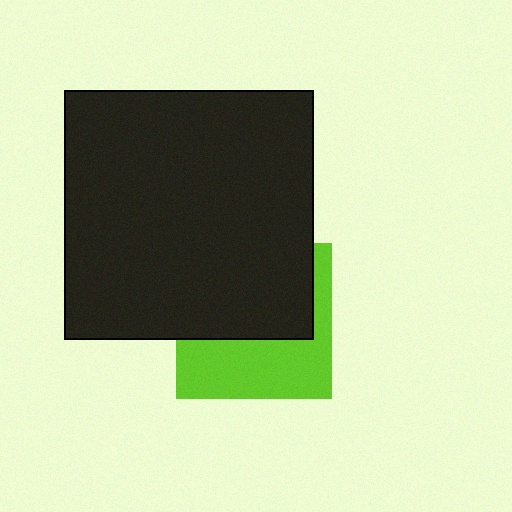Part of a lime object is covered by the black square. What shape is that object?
It is a square.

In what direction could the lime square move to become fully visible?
The lime square could move down. That would shift it out from behind the black square entirely.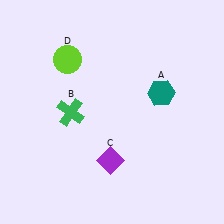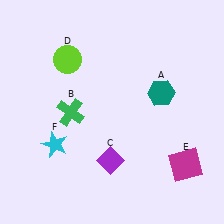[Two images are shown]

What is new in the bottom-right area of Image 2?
A magenta square (E) was added in the bottom-right area of Image 2.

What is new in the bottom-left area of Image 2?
A cyan star (F) was added in the bottom-left area of Image 2.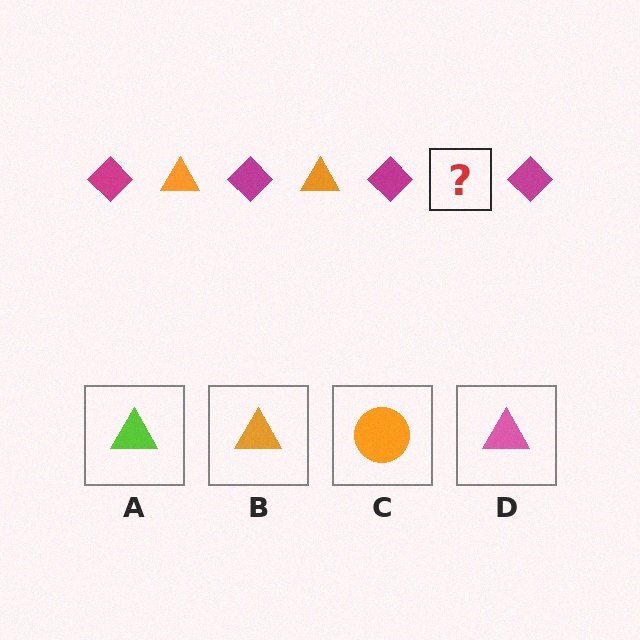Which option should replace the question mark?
Option B.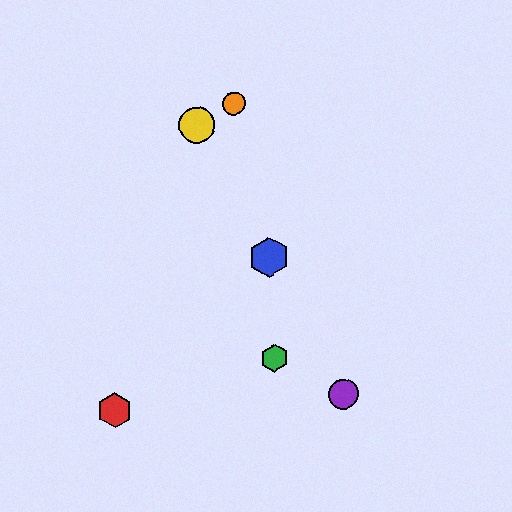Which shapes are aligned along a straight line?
The blue hexagon, the yellow circle, the purple circle are aligned along a straight line.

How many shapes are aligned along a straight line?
3 shapes (the blue hexagon, the yellow circle, the purple circle) are aligned along a straight line.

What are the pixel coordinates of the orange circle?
The orange circle is at (234, 103).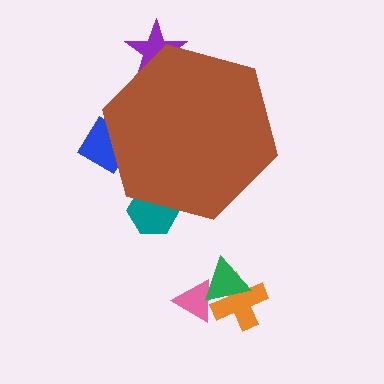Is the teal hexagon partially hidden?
Yes, the teal hexagon is partially hidden behind the brown hexagon.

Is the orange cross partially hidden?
No, the orange cross is fully visible.